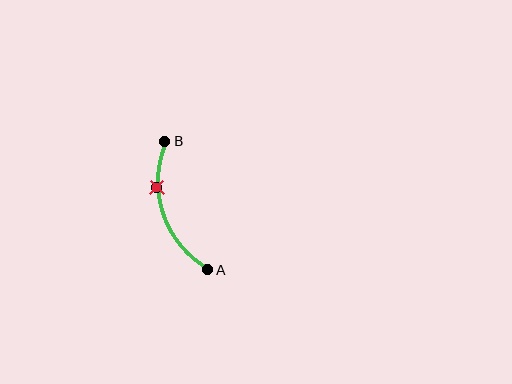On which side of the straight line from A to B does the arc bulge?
The arc bulges to the left of the straight line connecting A and B.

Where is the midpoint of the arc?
The arc midpoint is the point on the curve farthest from the straight line joining A and B. It sits to the left of that line.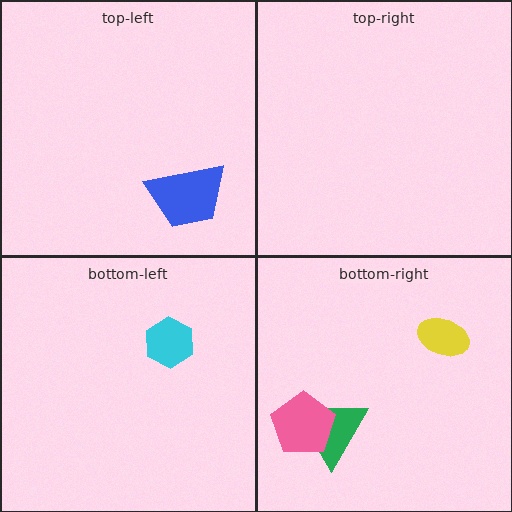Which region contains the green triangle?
The bottom-right region.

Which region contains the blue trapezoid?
The top-left region.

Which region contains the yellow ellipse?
The bottom-right region.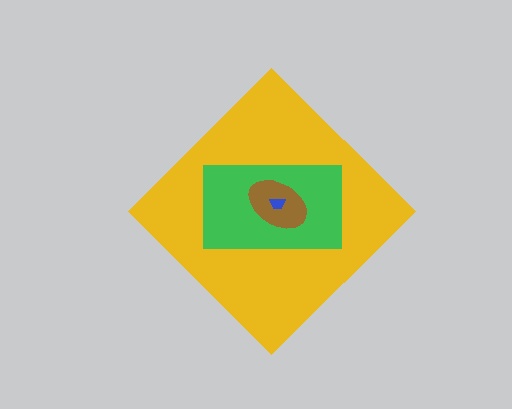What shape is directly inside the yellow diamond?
The green rectangle.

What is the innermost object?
The blue trapezoid.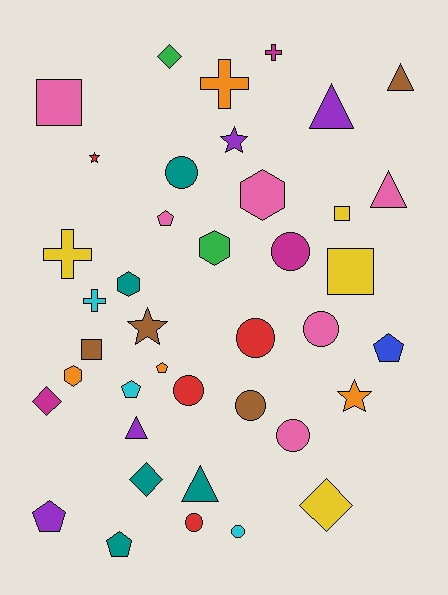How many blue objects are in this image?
There is 1 blue object.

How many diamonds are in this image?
There are 4 diamonds.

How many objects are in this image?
There are 40 objects.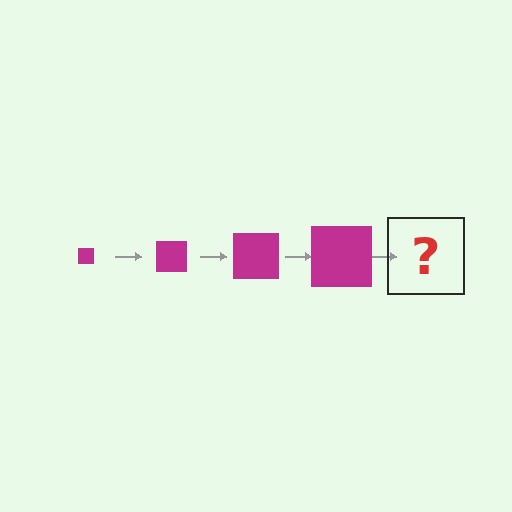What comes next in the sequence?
The next element should be a magenta square, larger than the previous one.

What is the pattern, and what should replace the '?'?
The pattern is that the square gets progressively larger each step. The '?' should be a magenta square, larger than the previous one.